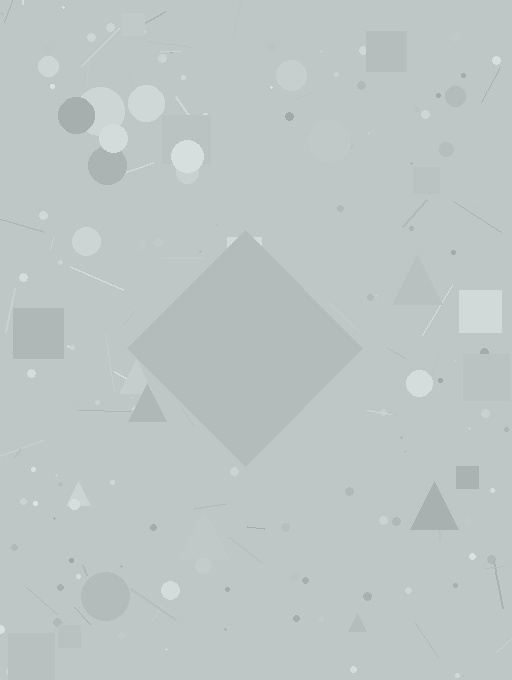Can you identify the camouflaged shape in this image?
The camouflaged shape is a diamond.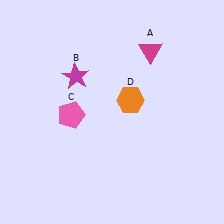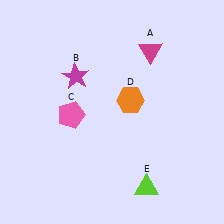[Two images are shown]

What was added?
A lime triangle (E) was added in Image 2.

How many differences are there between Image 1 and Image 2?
There is 1 difference between the two images.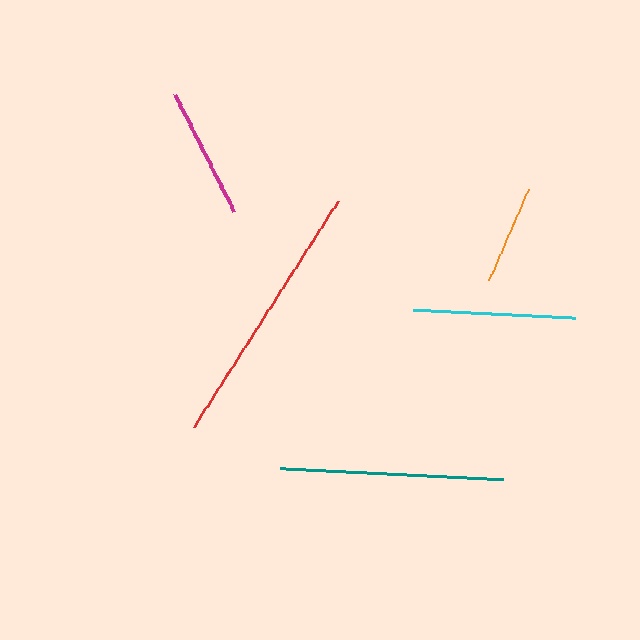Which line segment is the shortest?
The orange line is the shortest at approximately 100 pixels.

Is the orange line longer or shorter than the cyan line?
The cyan line is longer than the orange line.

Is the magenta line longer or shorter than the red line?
The red line is longer than the magenta line.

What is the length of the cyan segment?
The cyan segment is approximately 163 pixels long.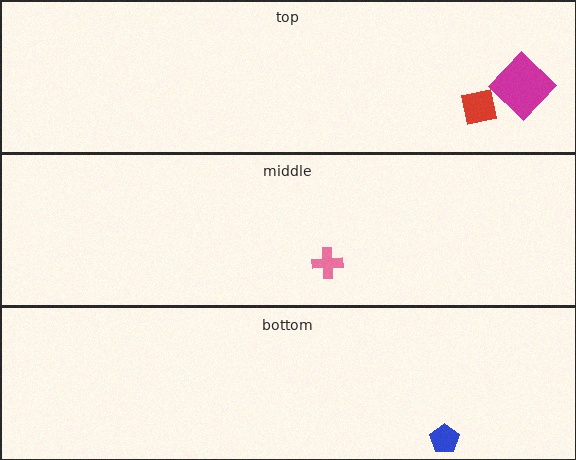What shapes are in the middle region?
The pink cross.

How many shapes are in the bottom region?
1.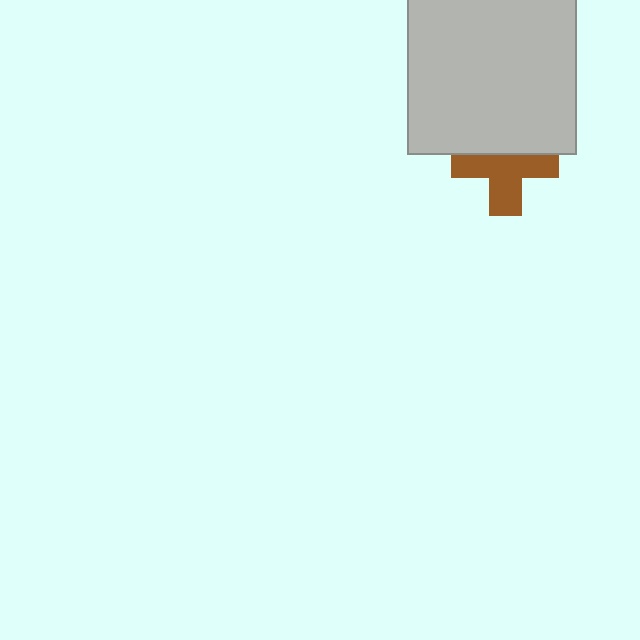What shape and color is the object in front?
The object in front is a light gray square.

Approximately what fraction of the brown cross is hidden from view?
Roughly 39% of the brown cross is hidden behind the light gray square.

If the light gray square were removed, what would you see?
You would see the complete brown cross.